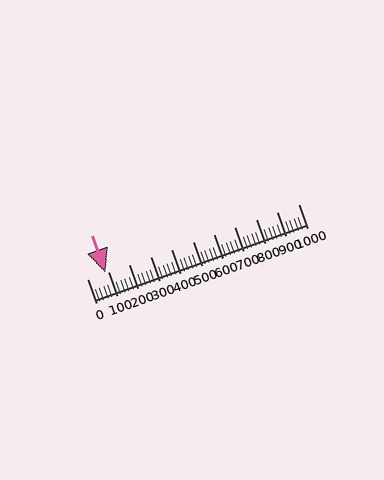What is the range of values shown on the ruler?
The ruler shows values from 0 to 1000.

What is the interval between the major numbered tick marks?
The major tick marks are spaced 100 units apart.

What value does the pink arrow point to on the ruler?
The pink arrow points to approximately 89.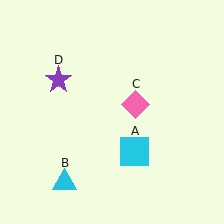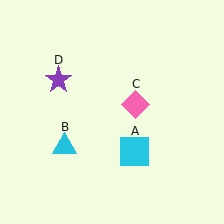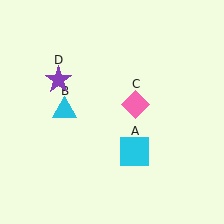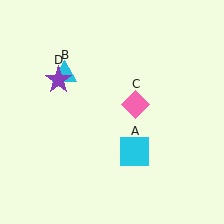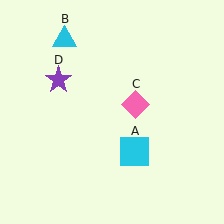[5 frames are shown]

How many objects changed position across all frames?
1 object changed position: cyan triangle (object B).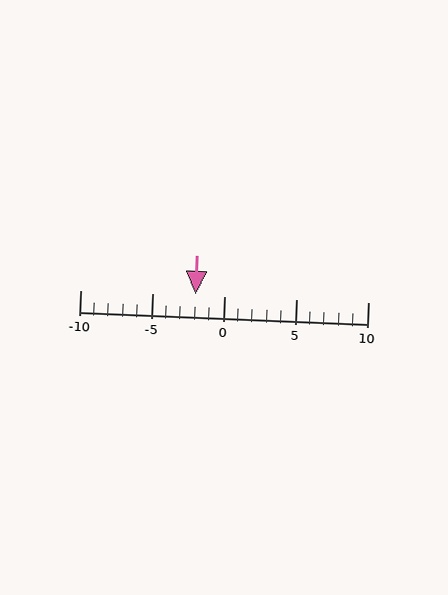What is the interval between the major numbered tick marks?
The major tick marks are spaced 5 units apart.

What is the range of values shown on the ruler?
The ruler shows values from -10 to 10.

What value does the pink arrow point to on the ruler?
The pink arrow points to approximately -2.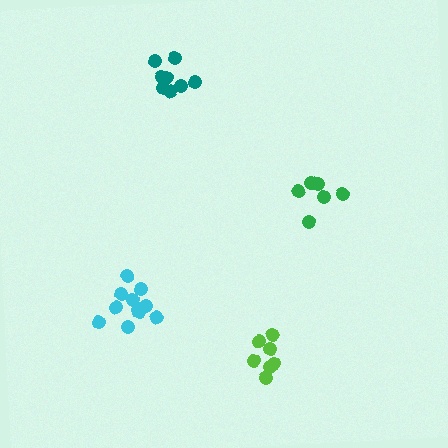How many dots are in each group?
Group 1: 6 dots, Group 2: 11 dots, Group 3: 8 dots, Group 4: 7 dots (32 total).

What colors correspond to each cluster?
The clusters are colored: green, cyan, teal, lime.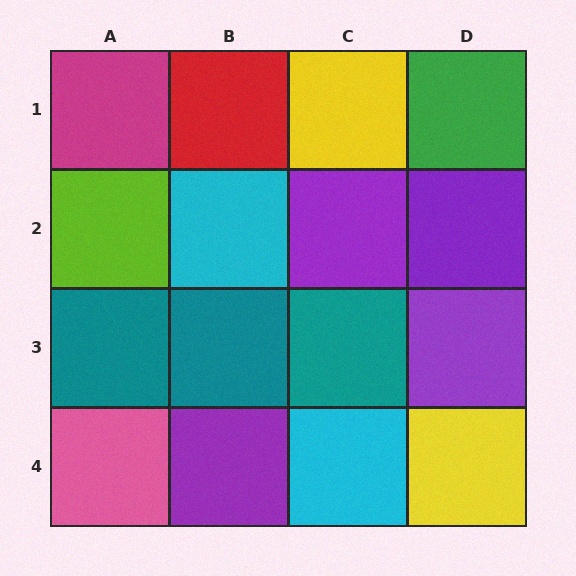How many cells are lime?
1 cell is lime.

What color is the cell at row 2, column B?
Cyan.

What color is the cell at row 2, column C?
Purple.